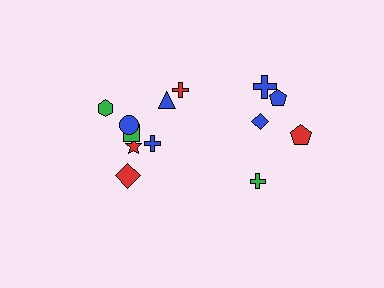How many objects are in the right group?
There are 5 objects.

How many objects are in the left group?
There are 8 objects.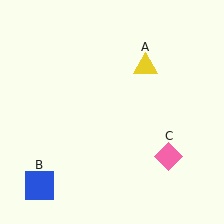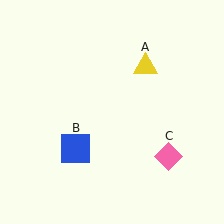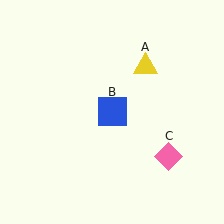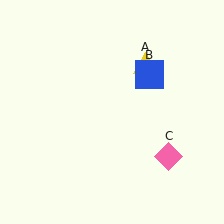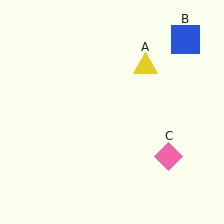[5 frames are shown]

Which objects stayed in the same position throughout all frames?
Yellow triangle (object A) and pink diamond (object C) remained stationary.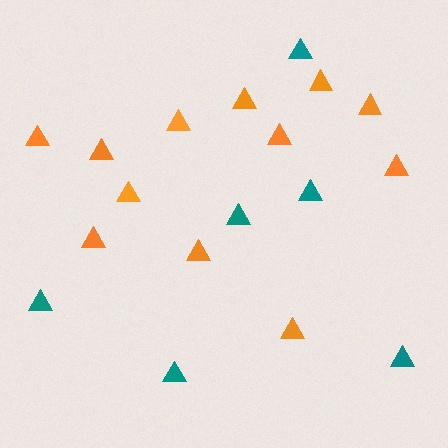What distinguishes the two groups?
There are 2 groups: one group of teal triangles (6) and one group of orange triangles (12).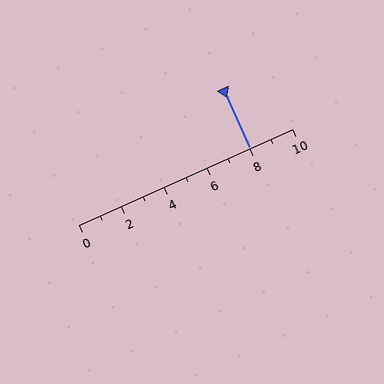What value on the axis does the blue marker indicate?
The marker indicates approximately 8.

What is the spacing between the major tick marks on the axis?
The major ticks are spaced 2 apart.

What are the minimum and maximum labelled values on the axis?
The axis runs from 0 to 10.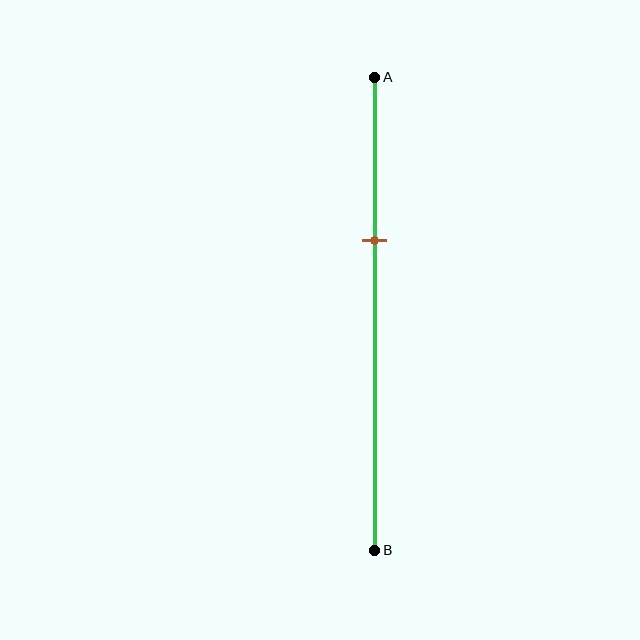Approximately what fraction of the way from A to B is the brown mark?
The brown mark is approximately 35% of the way from A to B.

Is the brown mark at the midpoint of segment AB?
No, the mark is at about 35% from A, not at the 50% midpoint.